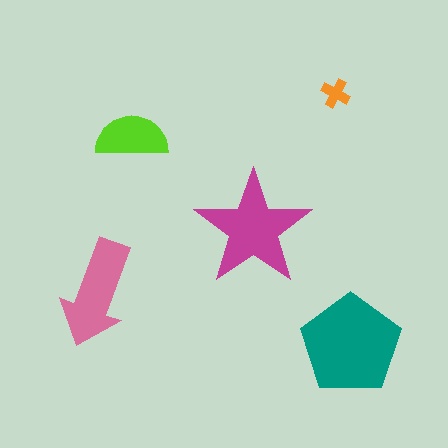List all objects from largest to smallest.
The teal pentagon, the magenta star, the pink arrow, the lime semicircle, the orange cross.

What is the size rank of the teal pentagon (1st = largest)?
1st.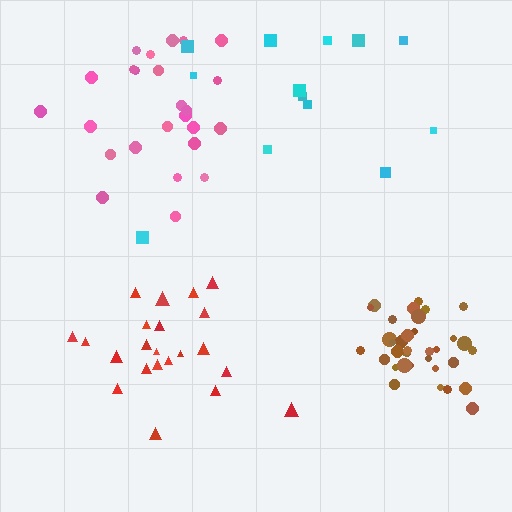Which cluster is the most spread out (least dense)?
Cyan.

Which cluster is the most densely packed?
Brown.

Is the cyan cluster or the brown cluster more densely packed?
Brown.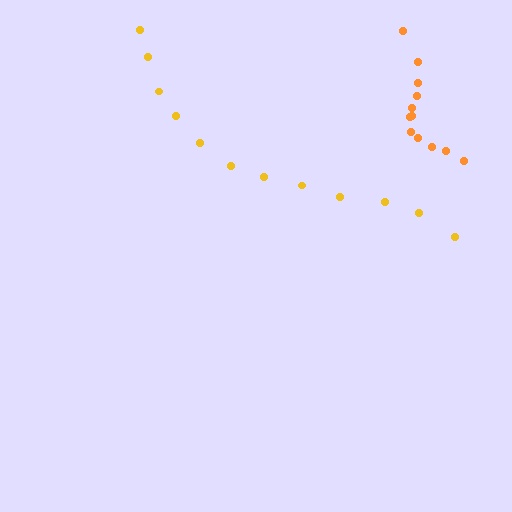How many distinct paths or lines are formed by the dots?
There are 2 distinct paths.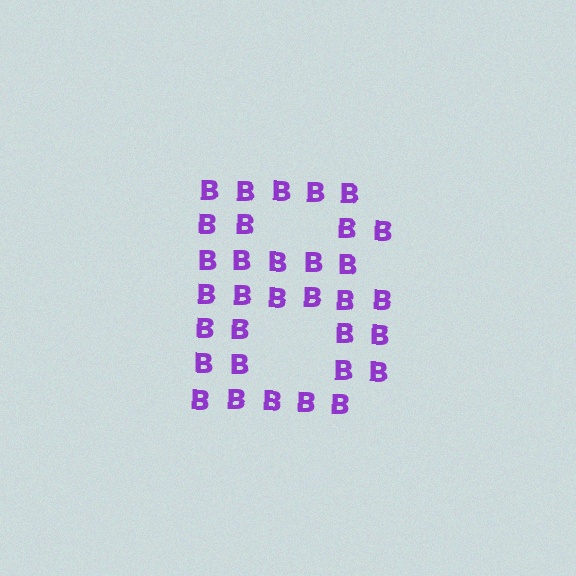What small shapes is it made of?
It is made of small letter B's.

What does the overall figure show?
The overall figure shows the letter B.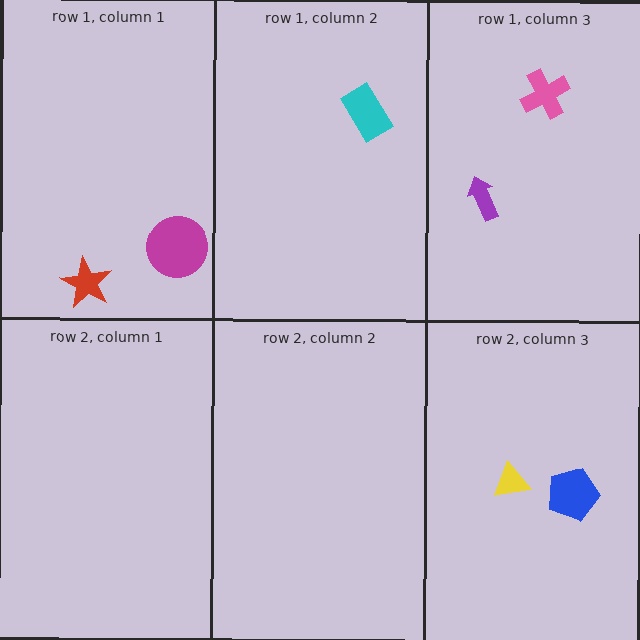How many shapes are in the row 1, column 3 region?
2.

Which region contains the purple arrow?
The row 1, column 3 region.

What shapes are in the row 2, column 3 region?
The blue pentagon, the yellow triangle.